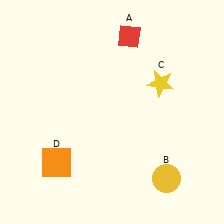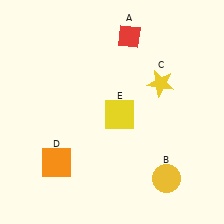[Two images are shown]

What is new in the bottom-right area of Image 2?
A yellow square (E) was added in the bottom-right area of Image 2.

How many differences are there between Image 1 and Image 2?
There is 1 difference between the two images.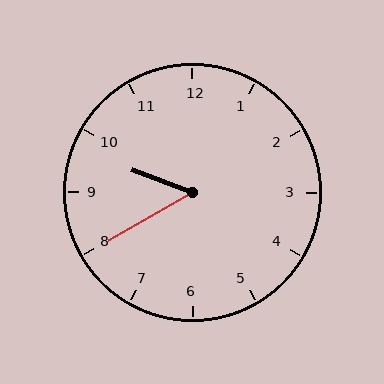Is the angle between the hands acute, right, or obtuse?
It is acute.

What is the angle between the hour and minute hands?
Approximately 50 degrees.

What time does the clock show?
9:40.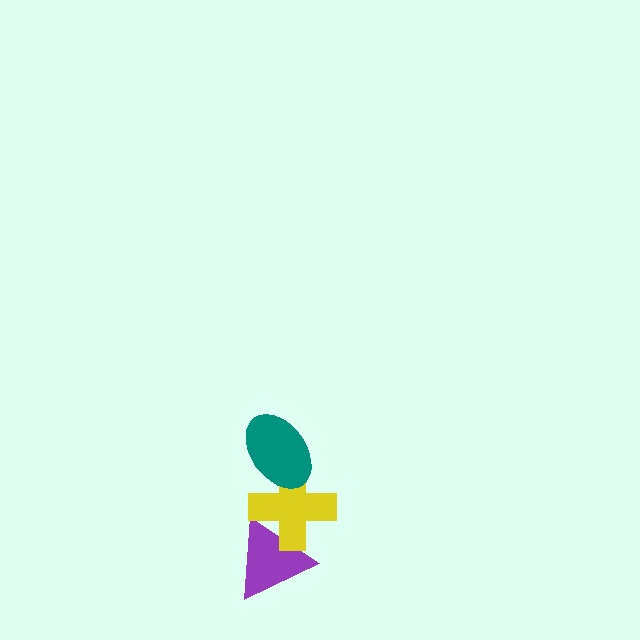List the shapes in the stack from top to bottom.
From top to bottom: the teal ellipse, the yellow cross, the purple triangle.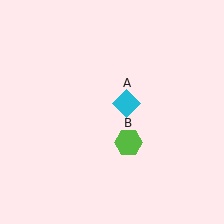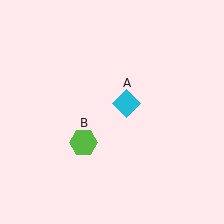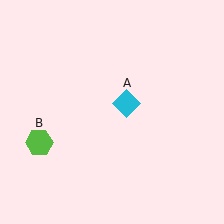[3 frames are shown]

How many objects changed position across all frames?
1 object changed position: lime hexagon (object B).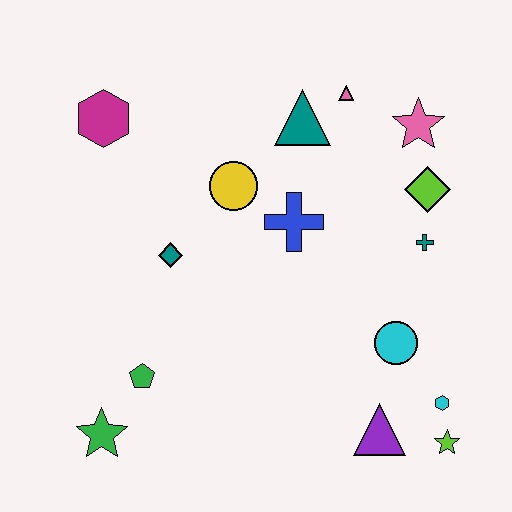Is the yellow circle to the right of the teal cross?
No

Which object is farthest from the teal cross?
The green star is farthest from the teal cross.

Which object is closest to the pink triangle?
The teal triangle is closest to the pink triangle.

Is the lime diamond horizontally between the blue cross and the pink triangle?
No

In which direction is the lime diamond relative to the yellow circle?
The lime diamond is to the right of the yellow circle.